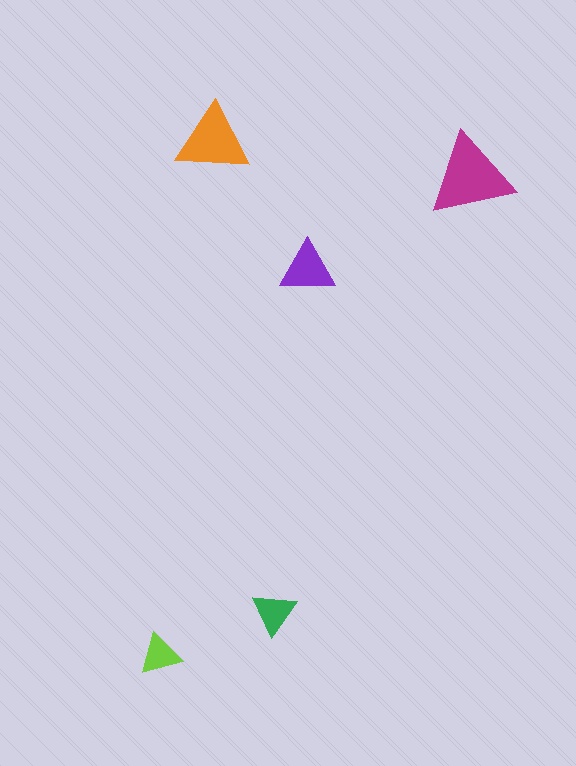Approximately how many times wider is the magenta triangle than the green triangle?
About 2 times wider.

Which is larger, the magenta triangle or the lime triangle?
The magenta one.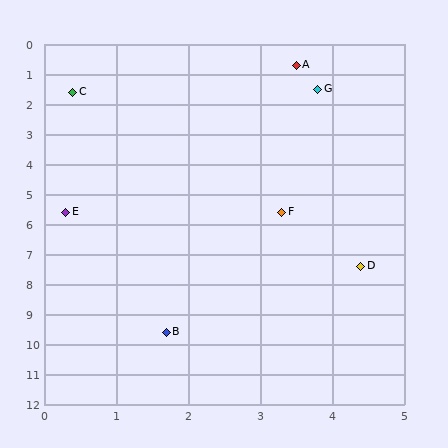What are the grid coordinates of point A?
Point A is at approximately (3.5, 0.7).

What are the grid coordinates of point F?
Point F is at approximately (3.3, 5.6).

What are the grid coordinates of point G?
Point G is at approximately (3.8, 1.5).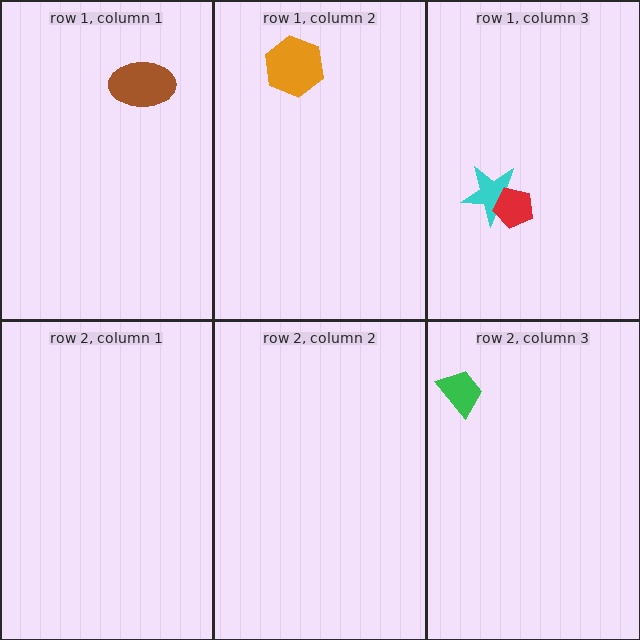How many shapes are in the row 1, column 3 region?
2.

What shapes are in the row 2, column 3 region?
The green trapezoid.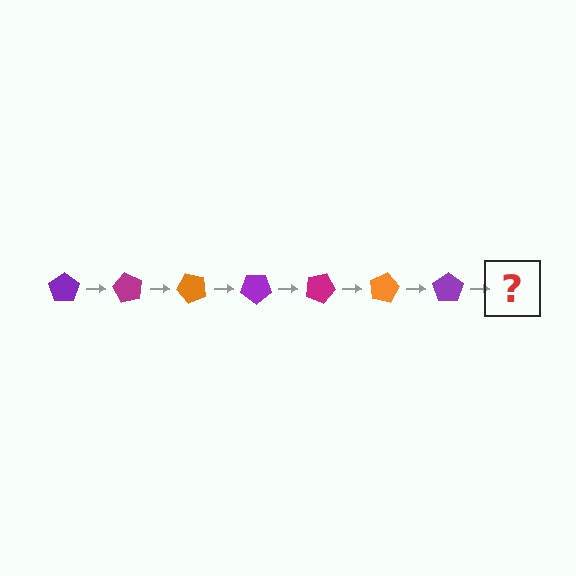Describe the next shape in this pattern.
It should be a magenta pentagon, rotated 420 degrees from the start.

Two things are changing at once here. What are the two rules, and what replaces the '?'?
The two rules are that it rotates 60 degrees each step and the color cycles through purple, magenta, and orange. The '?' should be a magenta pentagon, rotated 420 degrees from the start.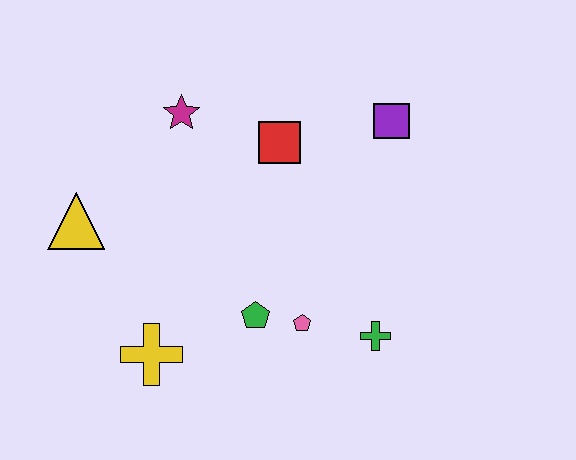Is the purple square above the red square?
Yes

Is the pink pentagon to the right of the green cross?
No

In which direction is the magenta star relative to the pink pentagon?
The magenta star is above the pink pentagon.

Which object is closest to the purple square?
The red square is closest to the purple square.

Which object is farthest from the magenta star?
The green cross is farthest from the magenta star.